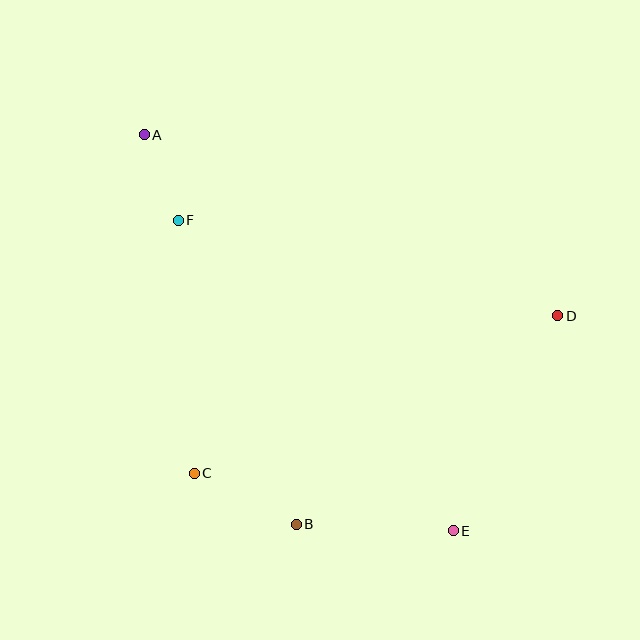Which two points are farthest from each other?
Points A and E are farthest from each other.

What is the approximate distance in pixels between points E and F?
The distance between E and F is approximately 415 pixels.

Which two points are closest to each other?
Points A and F are closest to each other.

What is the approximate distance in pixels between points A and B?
The distance between A and B is approximately 418 pixels.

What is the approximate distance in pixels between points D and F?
The distance between D and F is approximately 391 pixels.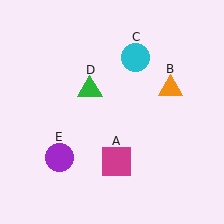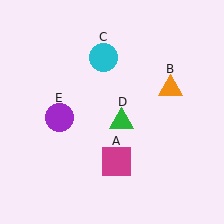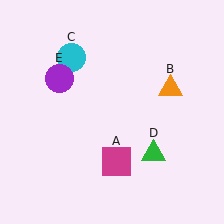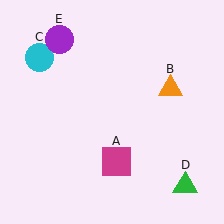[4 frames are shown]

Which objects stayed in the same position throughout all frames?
Magenta square (object A) and orange triangle (object B) remained stationary.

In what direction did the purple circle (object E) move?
The purple circle (object E) moved up.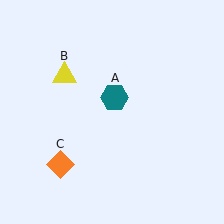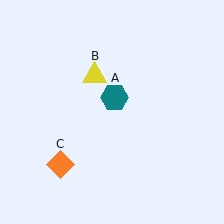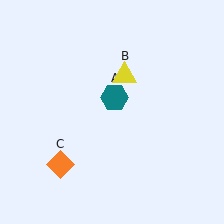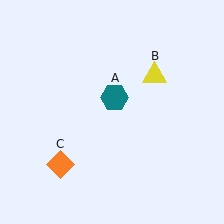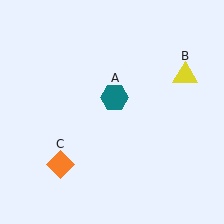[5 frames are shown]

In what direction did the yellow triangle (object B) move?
The yellow triangle (object B) moved right.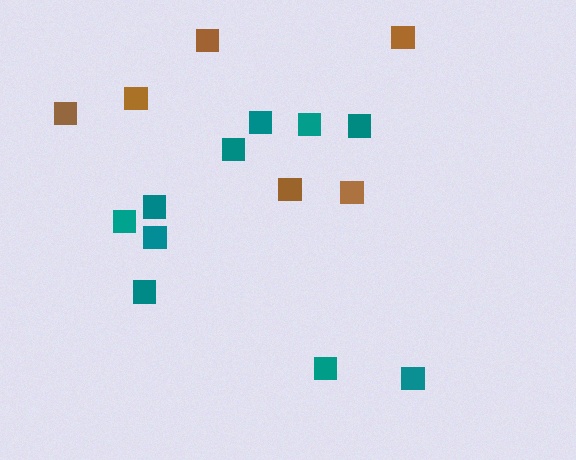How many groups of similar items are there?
There are 2 groups: one group of brown squares (6) and one group of teal squares (10).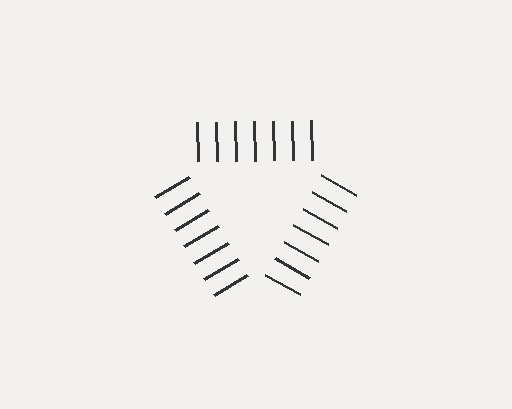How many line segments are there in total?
21 — 7 along each of the 3 edges.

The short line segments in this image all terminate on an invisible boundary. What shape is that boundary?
An illusory triangle — the line segments terminate on its edges but no continuous stroke is drawn.